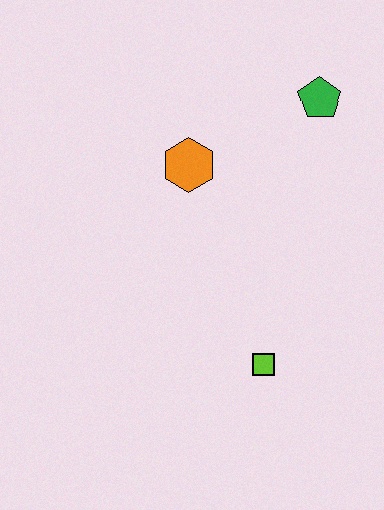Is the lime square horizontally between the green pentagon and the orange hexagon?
Yes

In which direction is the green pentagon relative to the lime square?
The green pentagon is above the lime square.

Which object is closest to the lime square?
The orange hexagon is closest to the lime square.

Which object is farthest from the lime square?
The green pentagon is farthest from the lime square.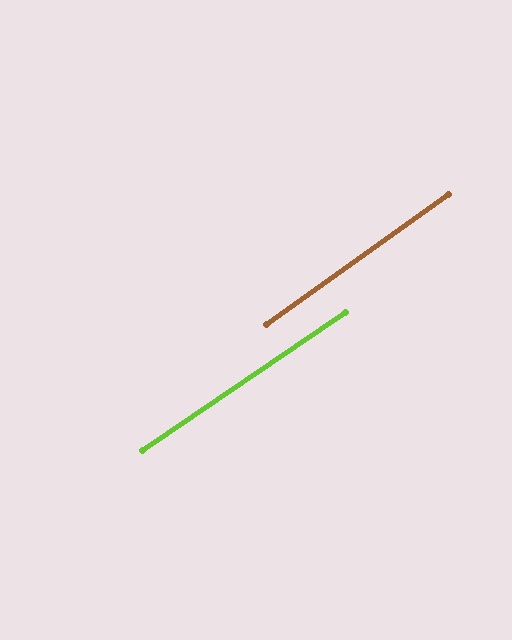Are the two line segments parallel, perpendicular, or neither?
Parallel — their directions differ by only 1.3°.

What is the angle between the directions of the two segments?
Approximately 1 degree.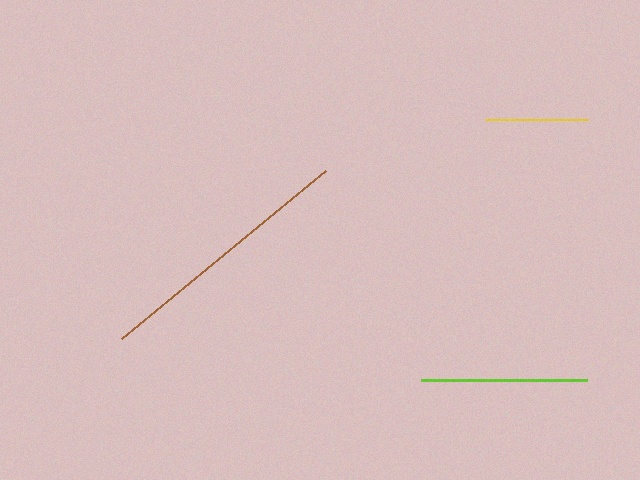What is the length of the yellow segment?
The yellow segment is approximately 103 pixels long.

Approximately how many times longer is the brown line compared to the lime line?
The brown line is approximately 1.6 times the length of the lime line.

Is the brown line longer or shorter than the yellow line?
The brown line is longer than the yellow line.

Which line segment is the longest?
The brown line is the longest at approximately 265 pixels.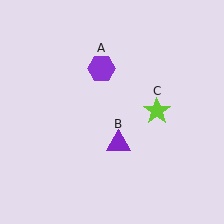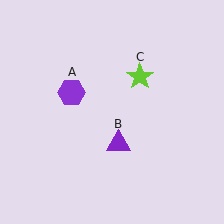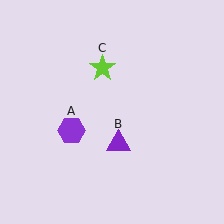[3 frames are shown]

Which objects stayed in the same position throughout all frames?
Purple triangle (object B) remained stationary.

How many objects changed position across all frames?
2 objects changed position: purple hexagon (object A), lime star (object C).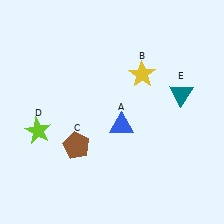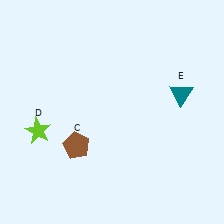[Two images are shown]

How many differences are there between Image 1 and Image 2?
There are 2 differences between the two images.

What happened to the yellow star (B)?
The yellow star (B) was removed in Image 2. It was in the top-right area of Image 1.